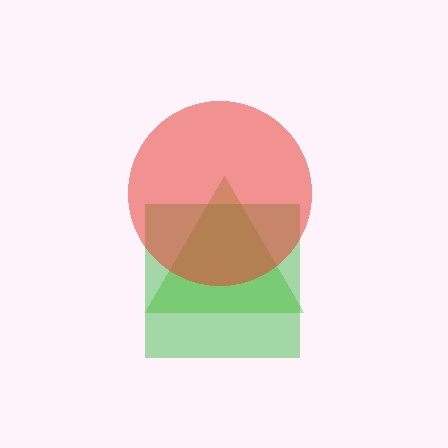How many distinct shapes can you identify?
There are 3 distinct shapes: a lime triangle, a green square, a red circle.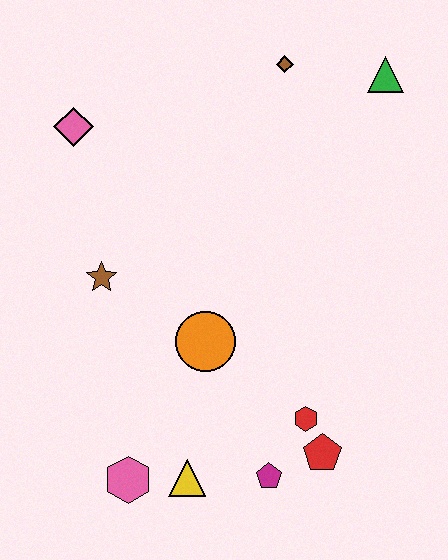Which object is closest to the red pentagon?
The red hexagon is closest to the red pentagon.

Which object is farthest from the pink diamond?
The red pentagon is farthest from the pink diamond.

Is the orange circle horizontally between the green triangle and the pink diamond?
Yes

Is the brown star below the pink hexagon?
No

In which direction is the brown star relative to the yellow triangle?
The brown star is above the yellow triangle.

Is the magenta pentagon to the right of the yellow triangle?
Yes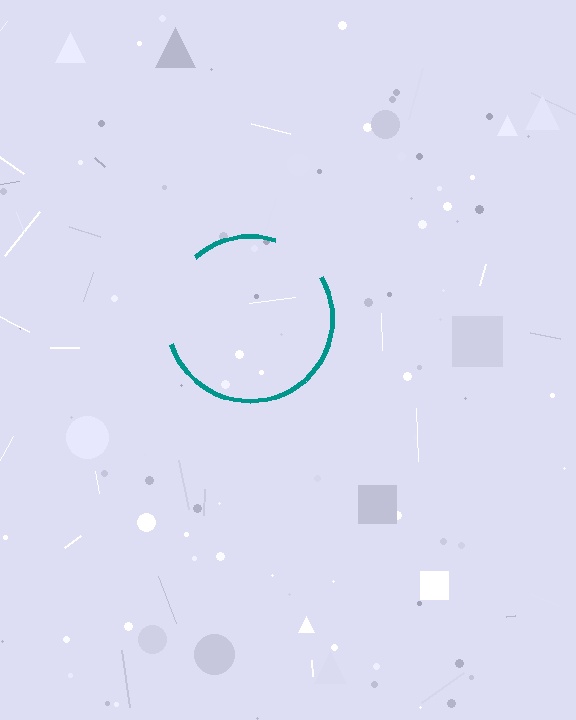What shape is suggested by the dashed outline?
The dashed outline suggests a circle.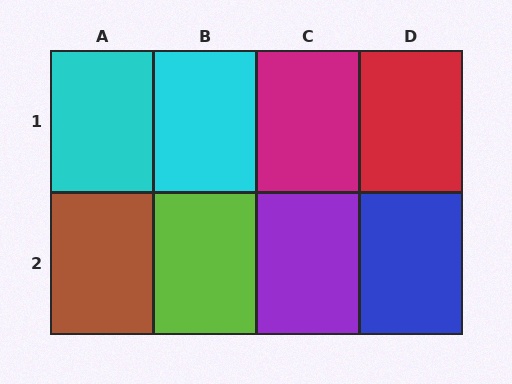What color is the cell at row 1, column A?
Cyan.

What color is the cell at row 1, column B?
Cyan.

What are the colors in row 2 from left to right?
Brown, lime, purple, blue.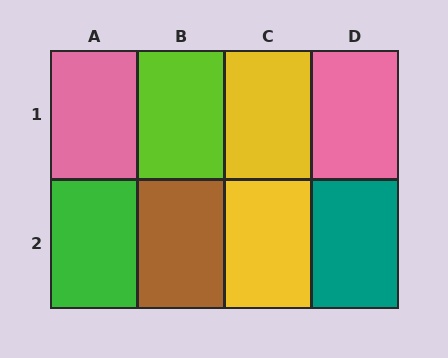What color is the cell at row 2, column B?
Brown.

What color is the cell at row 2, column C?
Yellow.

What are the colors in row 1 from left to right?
Pink, lime, yellow, pink.